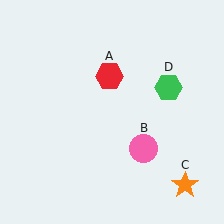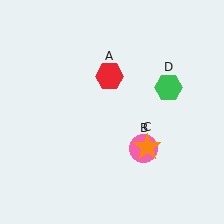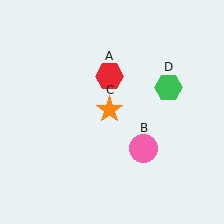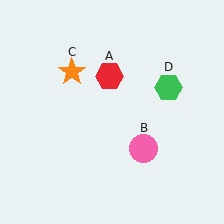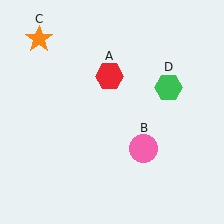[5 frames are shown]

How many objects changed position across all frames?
1 object changed position: orange star (object C).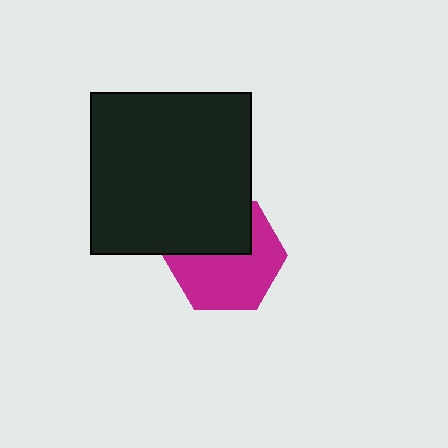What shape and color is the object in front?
The object in front is a black square.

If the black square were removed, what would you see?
You would see the complete magenta hexagon.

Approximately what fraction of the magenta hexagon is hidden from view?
Roughly 39% of the magenta hexagon is hidden behind the black square.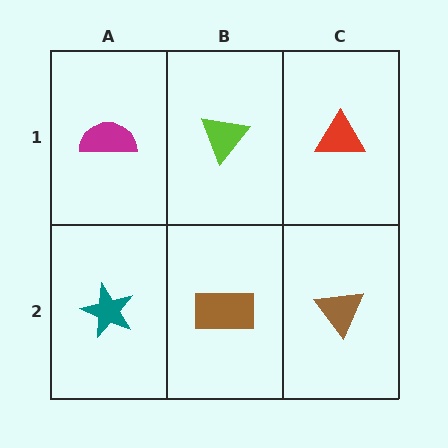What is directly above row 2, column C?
A red triangle.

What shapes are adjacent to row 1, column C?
A brown triangle (row 2, column C), a lime triangle (row 1, column B).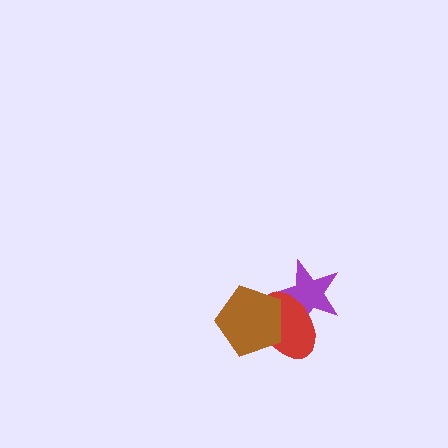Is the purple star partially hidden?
Yes, it is partially covered by another shape.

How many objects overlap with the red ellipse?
2 objects overlap with the red ellipse.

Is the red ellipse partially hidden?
Yes, it is partially covered by another shape.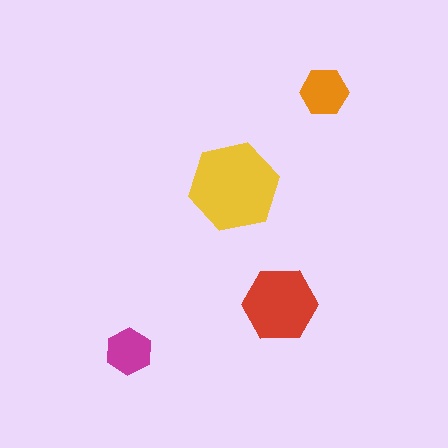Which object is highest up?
The orange hexagon is topmost.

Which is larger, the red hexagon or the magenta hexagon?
The red one.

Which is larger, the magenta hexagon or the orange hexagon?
The orange one.